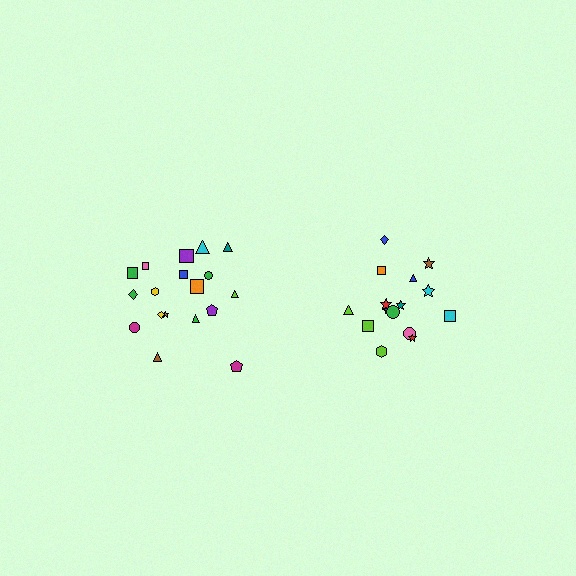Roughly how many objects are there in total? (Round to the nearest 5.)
Roughly 35 objects in total.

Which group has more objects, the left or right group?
The left group.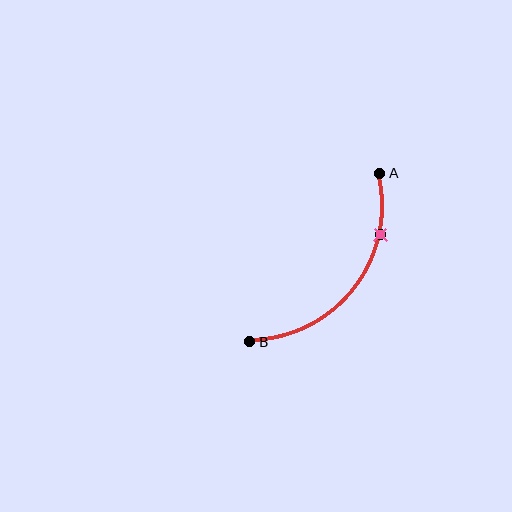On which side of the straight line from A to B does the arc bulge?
The arc bulges below and to the right of the straight line connecting A and B.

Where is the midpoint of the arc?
The arc midpoint is the point on the curve farthest from the straight line joining A and B. It sits below and to the right of that line.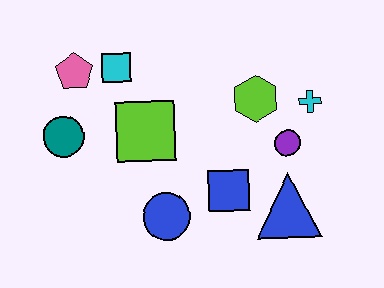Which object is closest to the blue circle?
The blue square is closest to the blue circle.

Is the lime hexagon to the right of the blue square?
Yes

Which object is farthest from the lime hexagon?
The teal circle is farthest from the lime hexagon.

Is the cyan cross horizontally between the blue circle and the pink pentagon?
No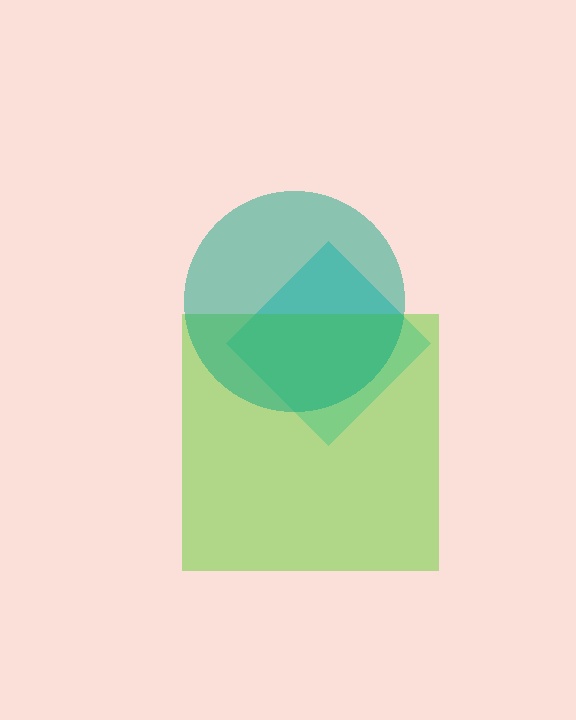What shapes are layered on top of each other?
The layered shapes are: a cyan diamond, a lime square, a teal circle.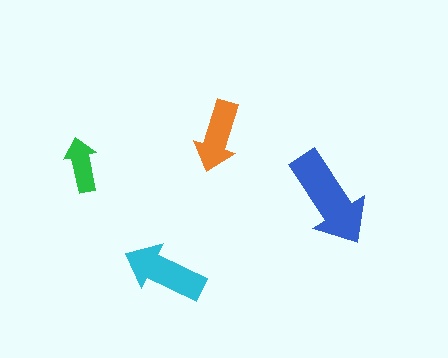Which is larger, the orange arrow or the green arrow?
The orange one.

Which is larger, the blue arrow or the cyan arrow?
The blue one.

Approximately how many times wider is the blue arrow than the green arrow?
About 2 times wider.